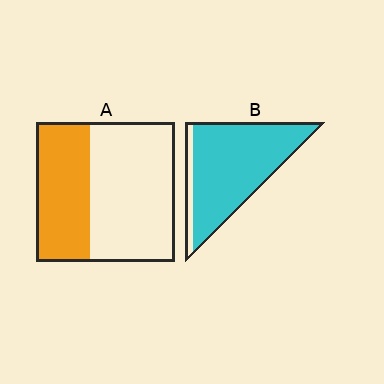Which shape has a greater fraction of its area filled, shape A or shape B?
Shape B.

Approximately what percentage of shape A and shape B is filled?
A is approximately 40% and B is approximately 90%.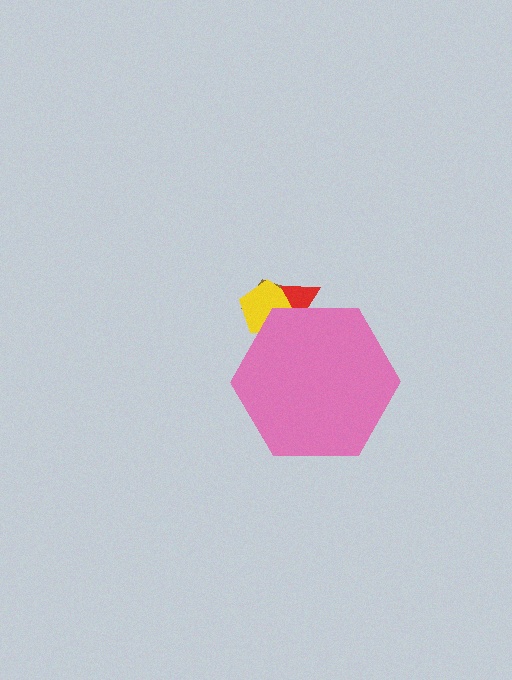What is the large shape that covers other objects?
A pink hexagon.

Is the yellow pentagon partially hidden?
Yes, the yellow pentagon is partially hidden behind the pink hexagon.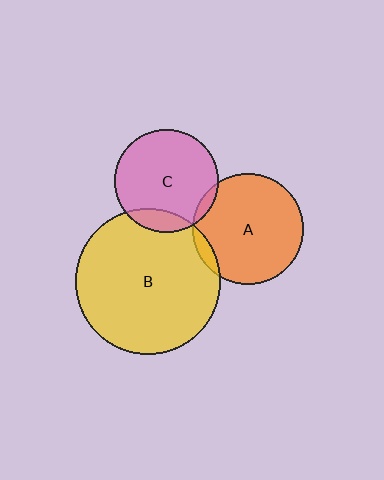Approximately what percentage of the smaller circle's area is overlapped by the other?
Approximately 5%.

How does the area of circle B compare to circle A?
Approximately 1.7 times.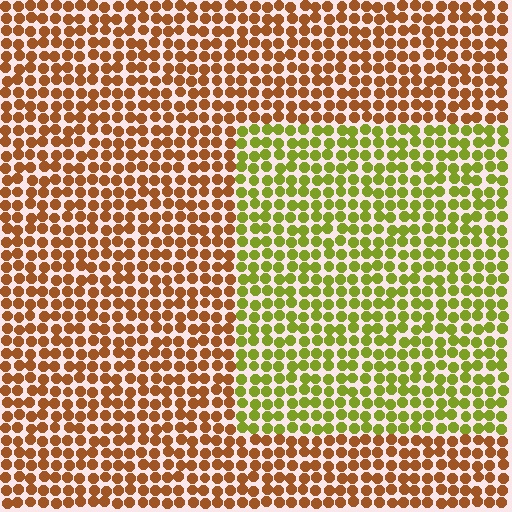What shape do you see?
I see a rectangle.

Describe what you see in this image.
The image is filled with small brown elements in a uniform arrangement. A rectangle-shaped region is visible where the elements are tinted to a slightly different hue, forming a subtle color boundary.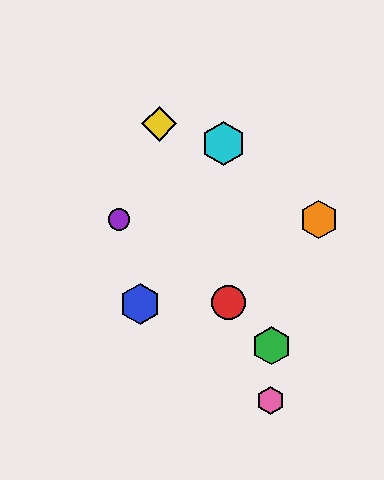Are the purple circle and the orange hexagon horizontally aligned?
Yes, both are at y≈220.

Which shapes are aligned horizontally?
The purple circle, the orange hexagon are aligned horizontally.